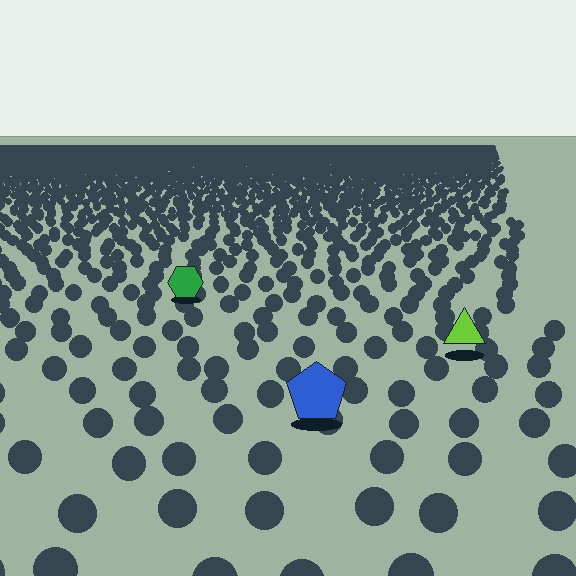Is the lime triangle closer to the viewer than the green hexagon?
Yes. The lime triangle is closer — you can tell from the texture gradient: the ground texture is coarser near it.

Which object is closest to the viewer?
The blue pentagon is closest. The texture marks near it are larger and more spread out.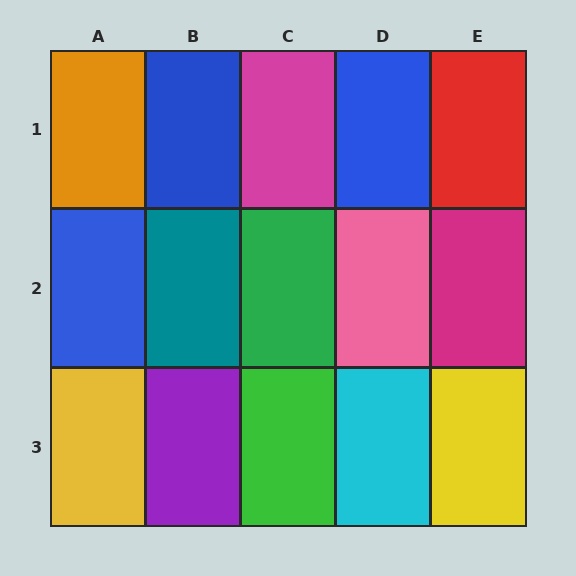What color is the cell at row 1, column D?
Blue.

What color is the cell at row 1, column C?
Magenta.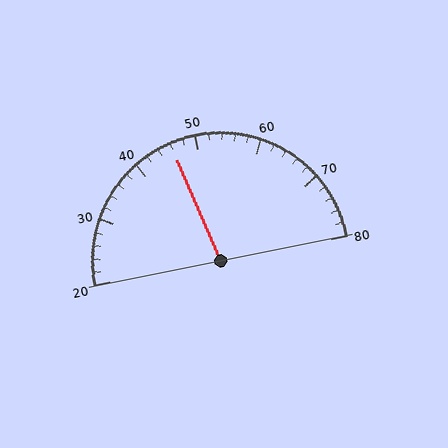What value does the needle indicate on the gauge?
The needle indicates approximately 46.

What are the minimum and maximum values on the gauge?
The gauge ranges from 20 to 80.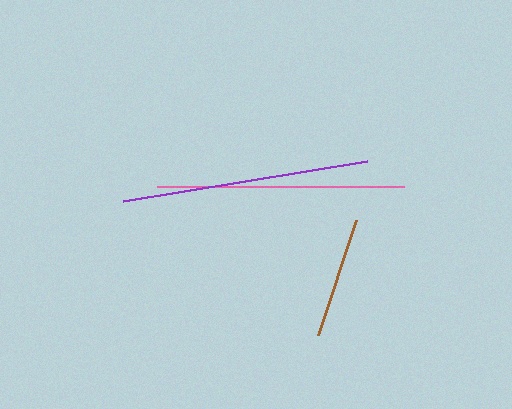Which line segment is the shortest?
The brown line is the shortest at approximately 121 pixels.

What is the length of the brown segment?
The brown segment is approximately 121 pixels long.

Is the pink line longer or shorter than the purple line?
The pink line is longer than the purple line.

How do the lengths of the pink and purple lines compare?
The pink and purple lines are approximately the same length.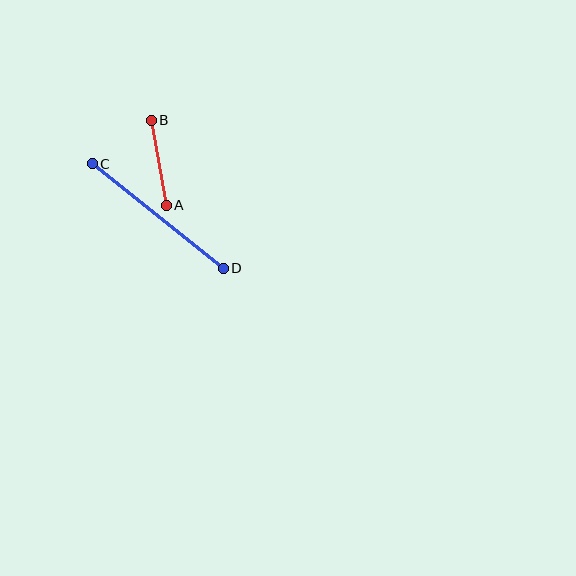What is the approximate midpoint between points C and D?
The midpoint is at approximately (158, 216) pixels.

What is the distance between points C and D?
The distance is approximately 167 pixels.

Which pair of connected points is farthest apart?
Points C and D are farthest apart.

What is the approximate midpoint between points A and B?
The midpoint is at approximately (159, 163) pixels.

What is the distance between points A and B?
The distance is approximately 86 pixels.